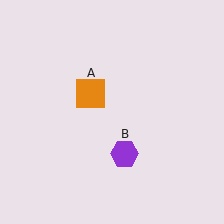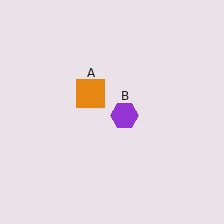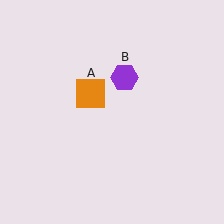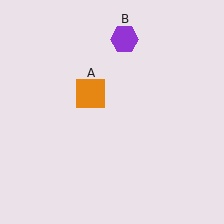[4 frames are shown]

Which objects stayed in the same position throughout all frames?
Orange square (object A) remained stationary.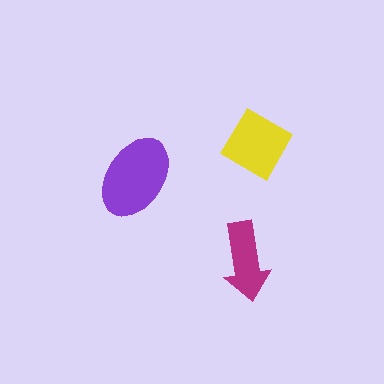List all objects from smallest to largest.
The magenta arrow, the yellow diamond, the purple ellipse.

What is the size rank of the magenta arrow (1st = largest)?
3rd.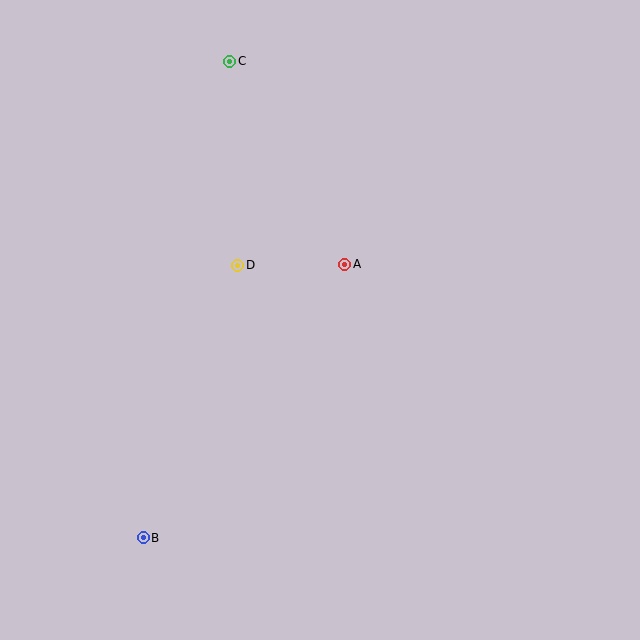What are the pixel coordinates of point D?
Point D is at (238, 265).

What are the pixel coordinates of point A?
Point A is at (345, 264).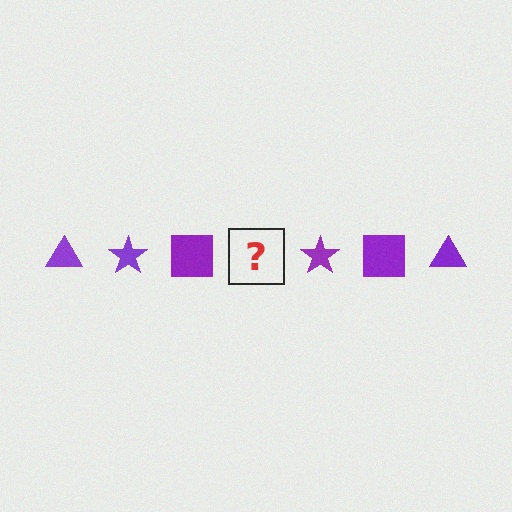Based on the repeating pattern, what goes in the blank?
The blank should be a purple triangle.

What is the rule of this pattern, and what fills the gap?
The rule is that the pattern cycles through triangle, star, square shapes in purple. The gap should be filled with a purple triangle.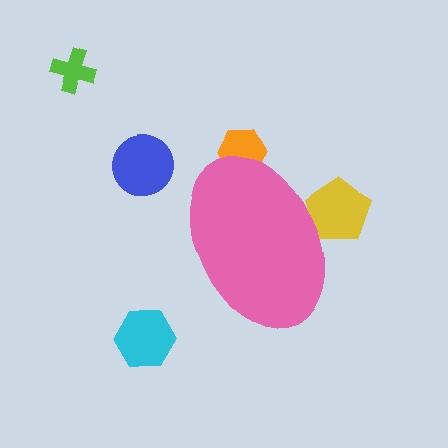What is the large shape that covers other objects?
A pink ellipse.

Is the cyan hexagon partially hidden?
No, the cyan hexagon is fully visible.